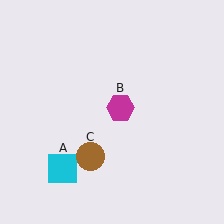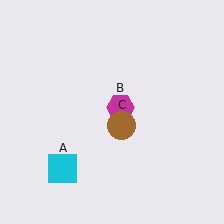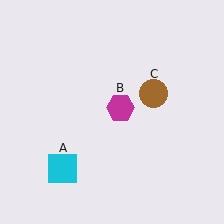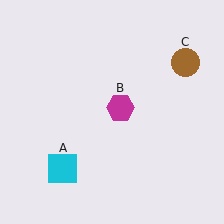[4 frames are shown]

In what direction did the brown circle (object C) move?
The brown circle (object C) moved up and to the right.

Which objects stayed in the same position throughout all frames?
Cyan square (object A) and magenta hexagon (object B) remained stationary.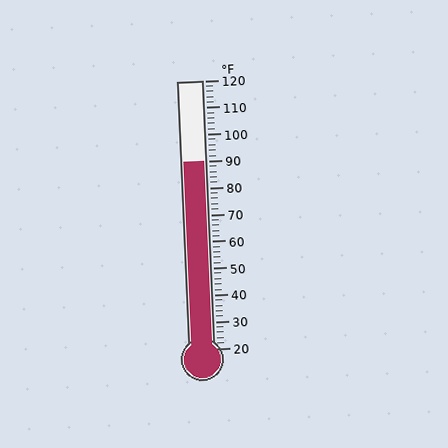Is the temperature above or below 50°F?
The temperature is above 50°F.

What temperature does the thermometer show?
The thermometer shows approximately 90°F.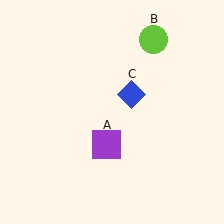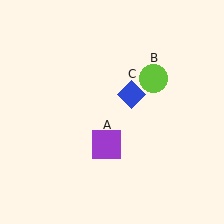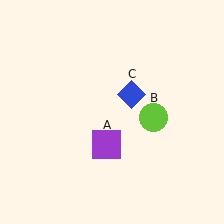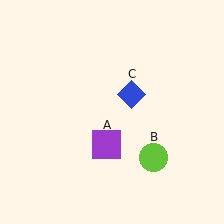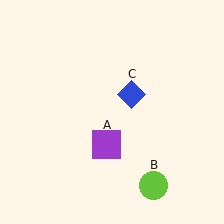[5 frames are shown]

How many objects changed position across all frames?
1 object changed position: lime circle (object B).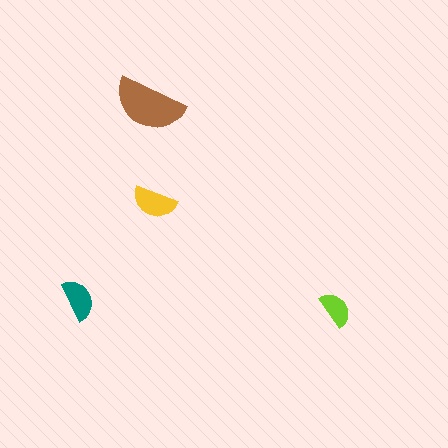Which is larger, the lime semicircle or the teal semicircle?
The teal one.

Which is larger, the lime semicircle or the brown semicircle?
The brown one.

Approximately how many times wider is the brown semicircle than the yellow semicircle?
About 1.5 times wider.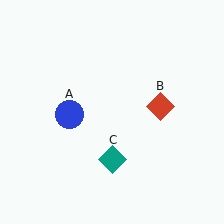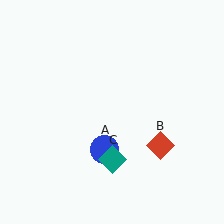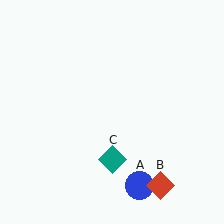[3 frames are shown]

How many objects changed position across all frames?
2 objects changed position: blue circle (object A), red diamond (object B).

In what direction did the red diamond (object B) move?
The red diamond (object B) moved down.